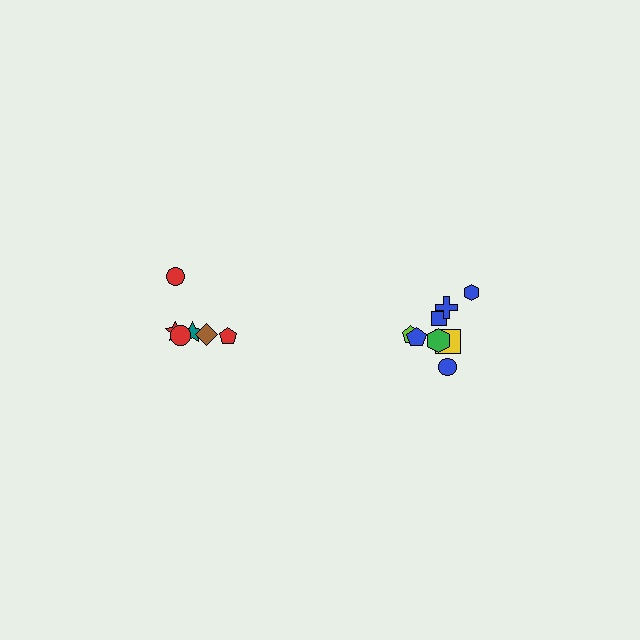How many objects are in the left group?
There are 6 objects.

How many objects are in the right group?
There are 8 objects.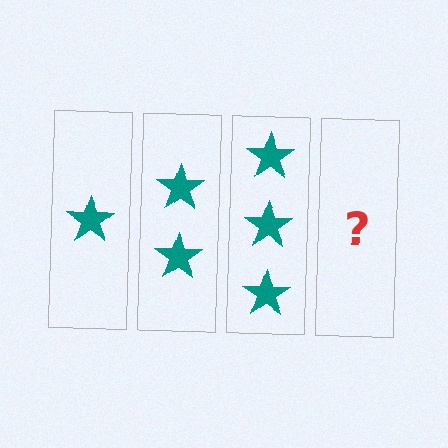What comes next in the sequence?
The next element should be 4 stars.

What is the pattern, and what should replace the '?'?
The pattern is that each step adds one more star. The '?' should be 4 stars.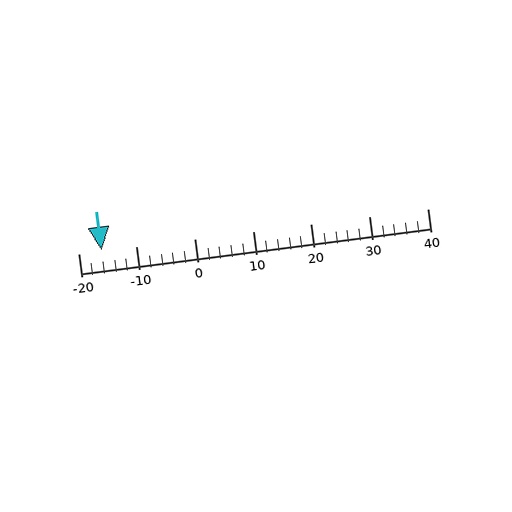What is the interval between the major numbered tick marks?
The major tick marks are spaced 10 units apart.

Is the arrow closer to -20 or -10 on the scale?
The arrow is closer to -20.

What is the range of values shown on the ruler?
The ruler shows values from -20 to 40.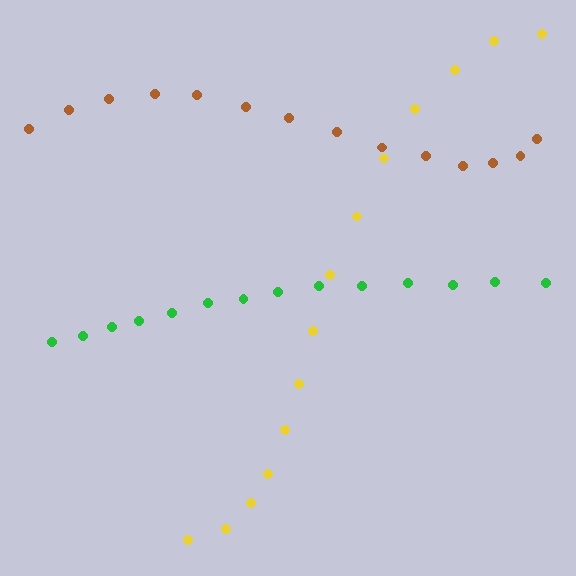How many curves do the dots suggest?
There are 3 distinct paths.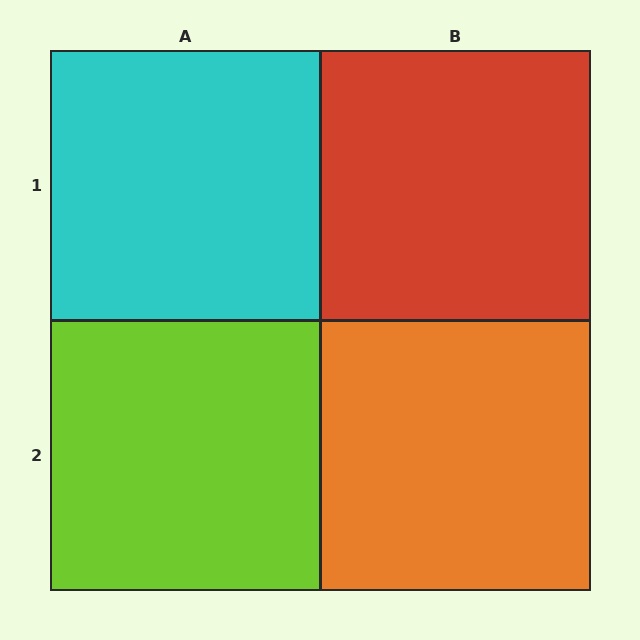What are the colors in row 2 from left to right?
Lime, orange.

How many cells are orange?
1 cell is orange.